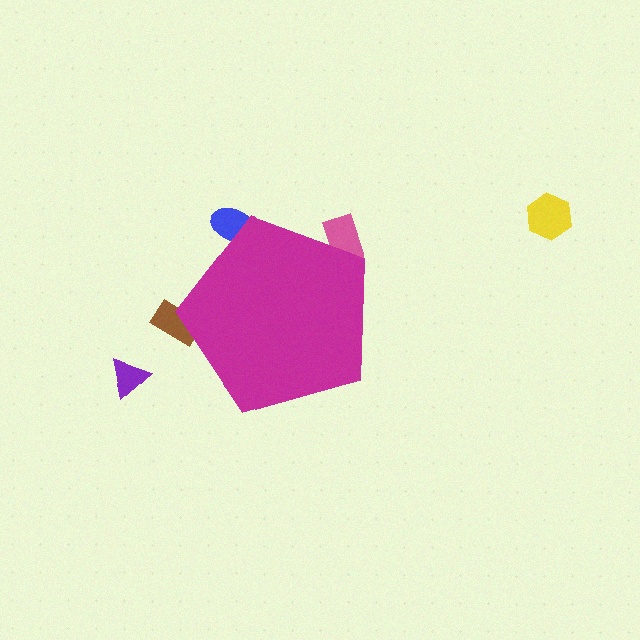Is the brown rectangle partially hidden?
Yes, the brown rectangle is partially hidden behind the magenta pentagon.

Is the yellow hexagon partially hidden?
No, the yellow hexagon is fully visible.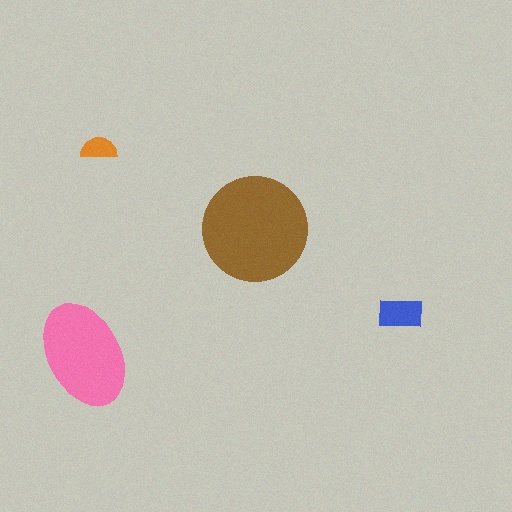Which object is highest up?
The orange semicircle is topmost.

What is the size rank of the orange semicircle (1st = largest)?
4th.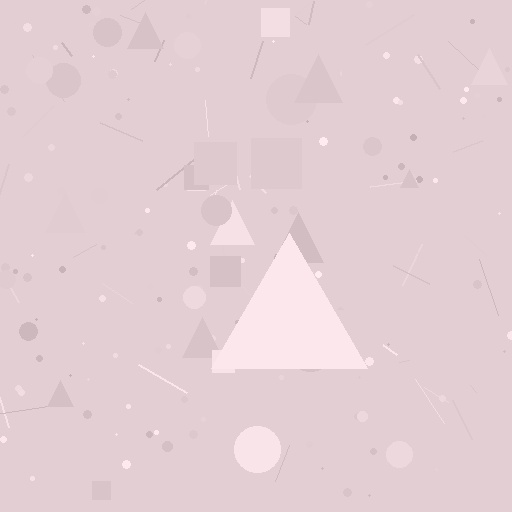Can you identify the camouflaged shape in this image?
The camouflaged shape is a triangle.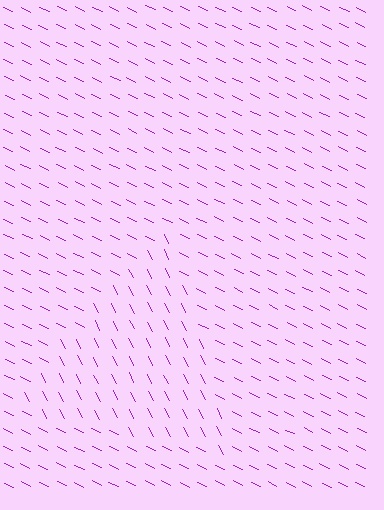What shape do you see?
I see a triangle.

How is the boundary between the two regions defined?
The boundary is defined purely by a change in line orientation (approximately 36 degrees difference). All lines are the same color and thickness.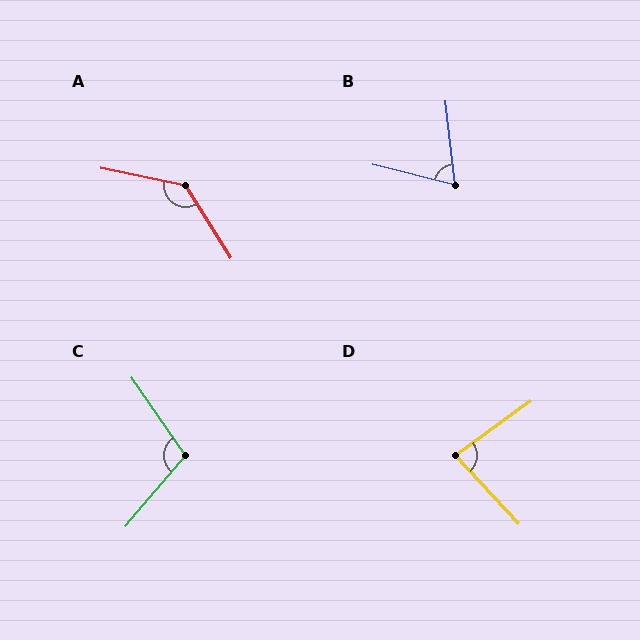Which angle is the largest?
A, at approximately 134 degrees.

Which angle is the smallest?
B, at approximately 69 degrees.